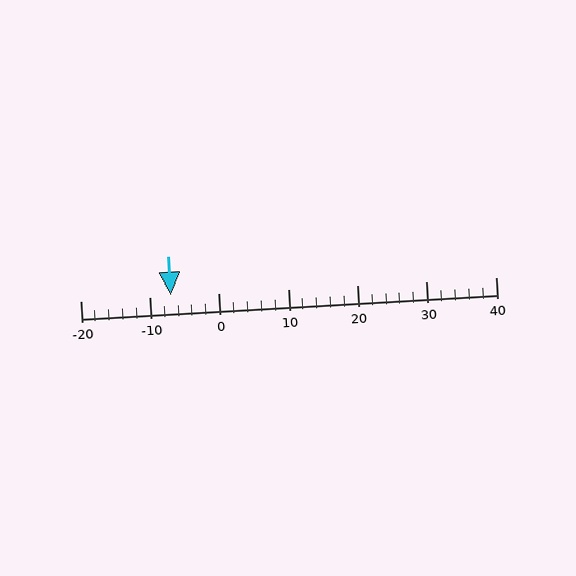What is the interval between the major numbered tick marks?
The major tick marks are spaced 10 units apart.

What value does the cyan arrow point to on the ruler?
The cyan arrow points to approximately -7.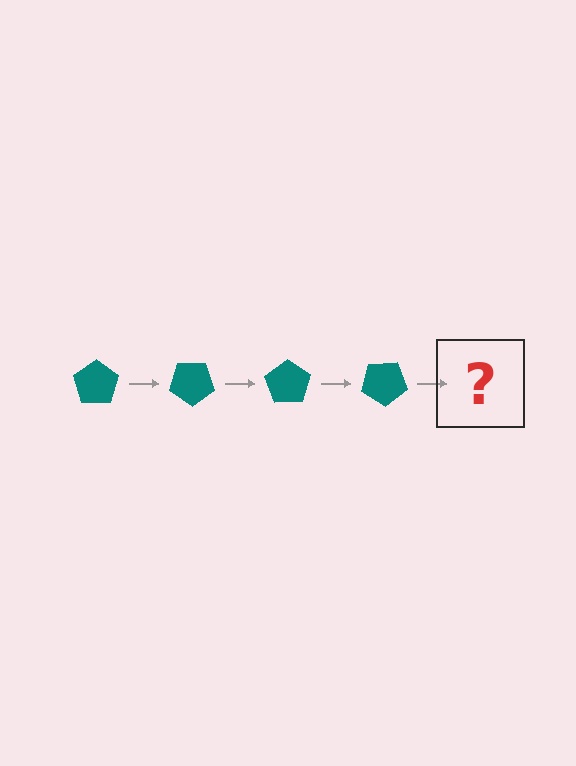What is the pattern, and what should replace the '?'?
The pattern is that the pentagon rotates 35 degrees each step. The '?' should be a teal pentagon rotated 140 degrees.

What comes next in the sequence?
The next element should be a teal pentagon rotated 140 degrees.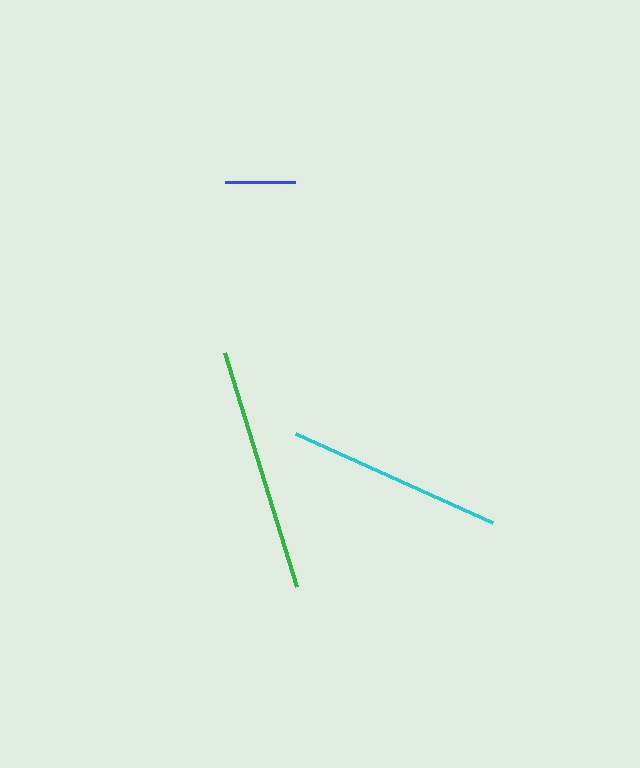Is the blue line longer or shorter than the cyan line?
The cyan line is longer than the blue line.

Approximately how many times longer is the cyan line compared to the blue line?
The cyan line is approximately 3.1 times the length of the blue line.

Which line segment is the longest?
The green line is the longest at approximately 244 pixels.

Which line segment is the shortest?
The blue line is the shortest at approximately 70 pixels.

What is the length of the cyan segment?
The cyan segment is approximately 216 pixels long.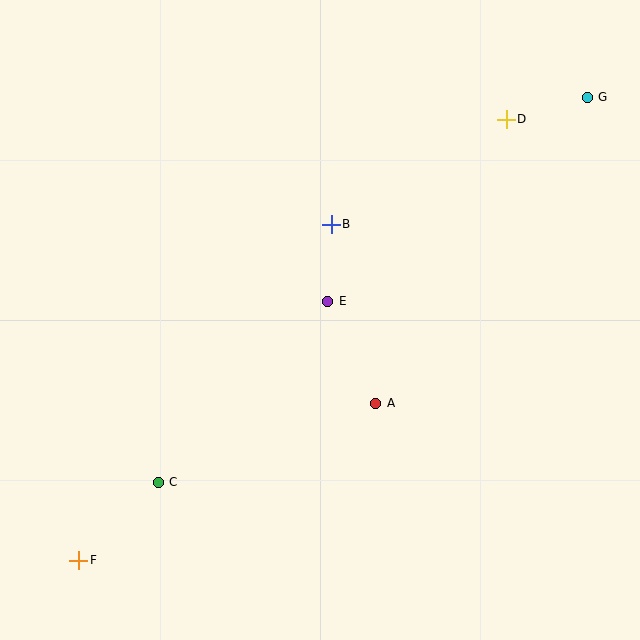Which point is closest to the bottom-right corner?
Point A is closest to the bottom-right corner.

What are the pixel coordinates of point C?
Point C is at (158, 482).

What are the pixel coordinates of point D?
Point D is at (506, 119).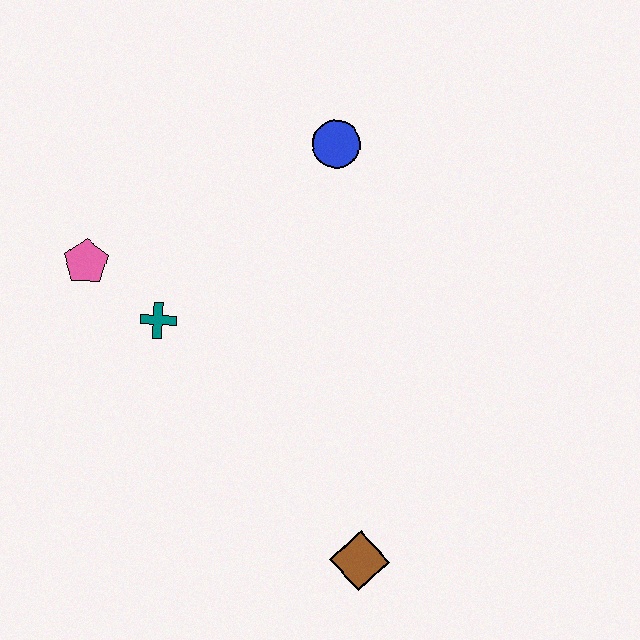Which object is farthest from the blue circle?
The brown diamond is farthest from the blue circle.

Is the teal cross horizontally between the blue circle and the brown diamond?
No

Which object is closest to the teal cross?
The pink pentagon is closest to the teal cross.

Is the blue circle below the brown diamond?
No